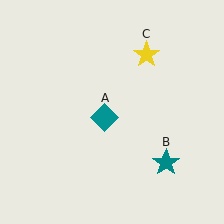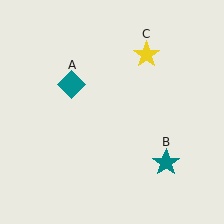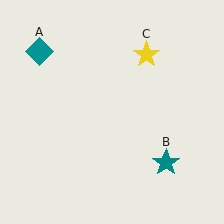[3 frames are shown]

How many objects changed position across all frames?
1 object changed position: teal diamond (object A).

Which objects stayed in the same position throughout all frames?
Teal star (object B) and yellow star (object C) remained stationary.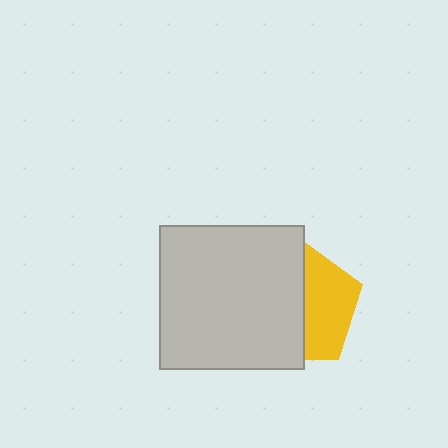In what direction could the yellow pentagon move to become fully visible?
The yellow pentagon could move right. That would shift it out from behind the light gray square entirely.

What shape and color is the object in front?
The object in front is a light gray square.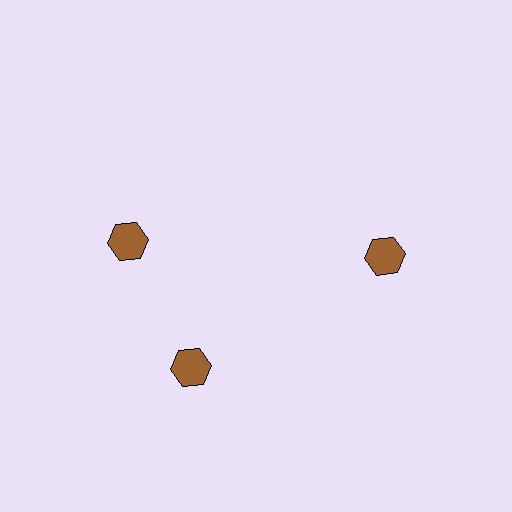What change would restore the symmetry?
The symmetry would be restored by rotating it back into even spacing with its neighbors so that all 3 hexagons sit at equal angles and equal distance from the center.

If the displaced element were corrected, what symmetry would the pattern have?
It would have 3-fold rotational symmetry — the pattern would map onto itself every 120 degrees.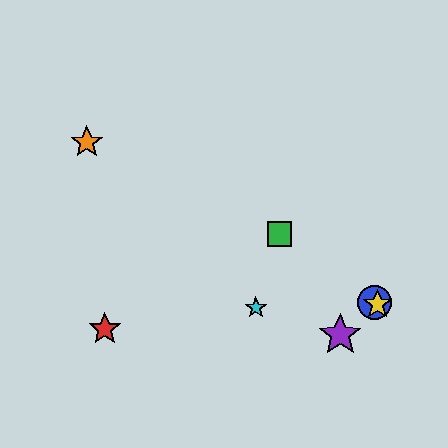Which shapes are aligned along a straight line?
The blue circle, the green square, the yellow star are aligned along a straight line.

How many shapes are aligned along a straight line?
3 shapes (the blue circle, the green square, the yellow star) are aligned along a straight line.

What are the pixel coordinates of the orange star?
The orange star is at (87, 142).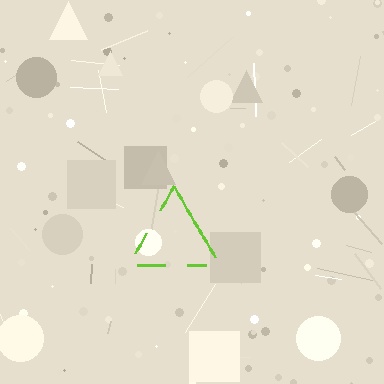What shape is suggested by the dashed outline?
The dashed outline suggests a triangle.